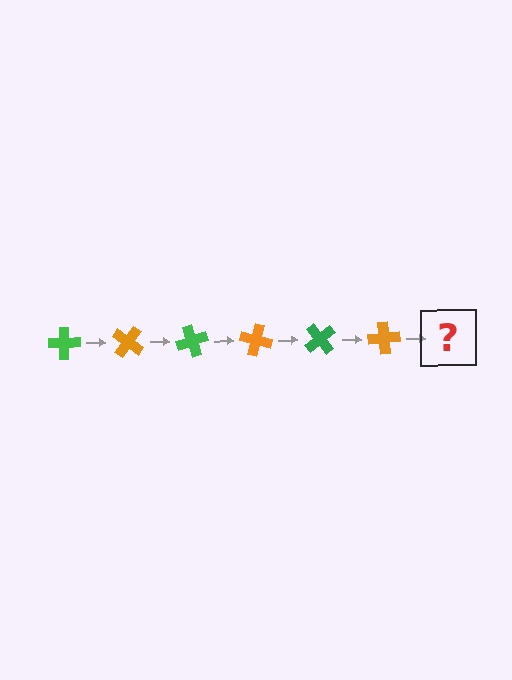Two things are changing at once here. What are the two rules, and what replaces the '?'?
The two rules are that it rotates 35 degrees each step and the color cycles through green and orange. The '?' should be a green cross, rotated 210 degrees from the start.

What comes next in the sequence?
The next element should be a green cross, rotated 210 degrees from the start.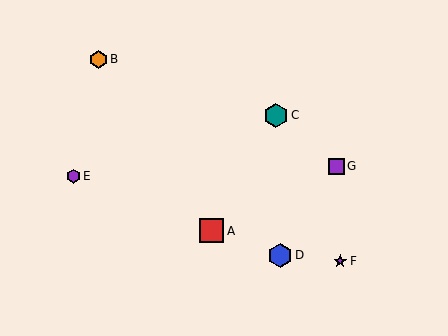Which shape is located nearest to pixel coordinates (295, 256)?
The blue hexagon (labeled D) at (280, 255) is nearest to that location.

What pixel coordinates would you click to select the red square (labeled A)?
Click at (212, 231) to select the red square A.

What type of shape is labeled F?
Shape F is a purple star.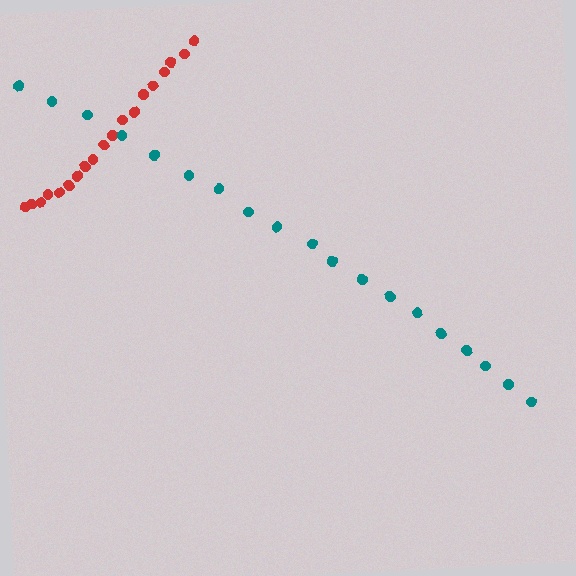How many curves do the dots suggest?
There are 2 distinct paths.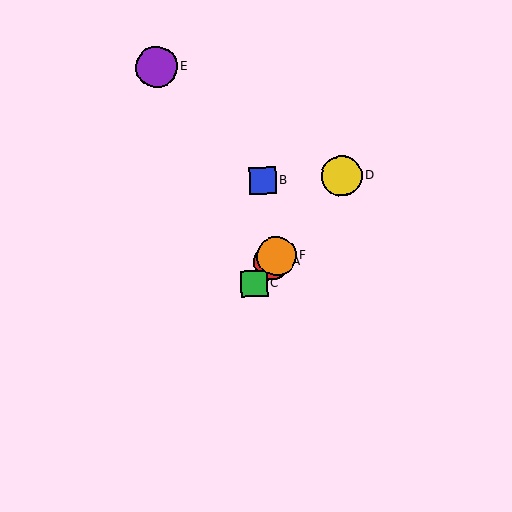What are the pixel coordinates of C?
Object C is at (254, 284).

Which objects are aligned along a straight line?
Objects A, C, D, F are aligned along a straight line.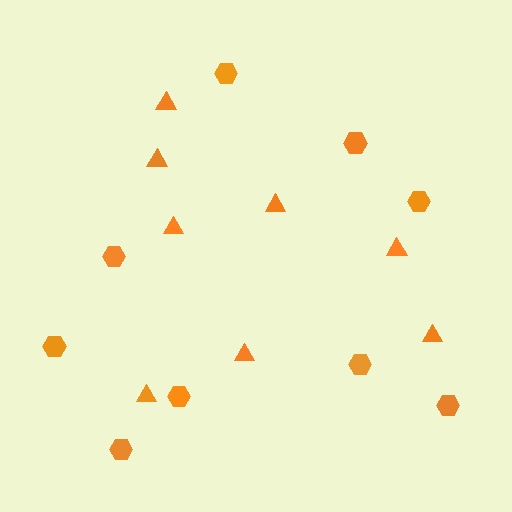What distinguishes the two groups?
There are 2 groups: one group of hexagons (9) and one group of triangles (8).